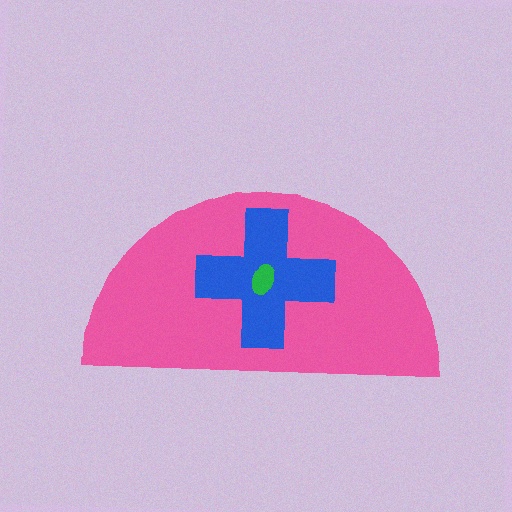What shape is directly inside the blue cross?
The green ellipse.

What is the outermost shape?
The pink semicircle.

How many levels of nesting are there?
3.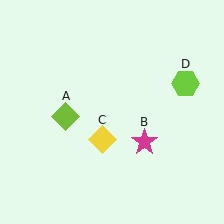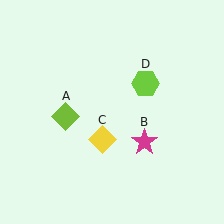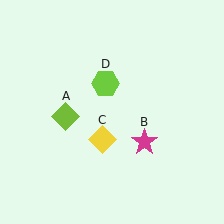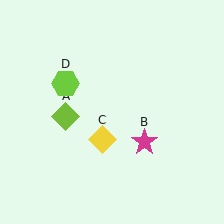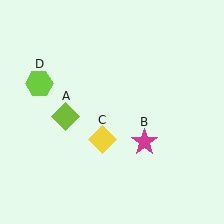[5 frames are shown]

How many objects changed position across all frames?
1 object changed position: lime hexagon (object D).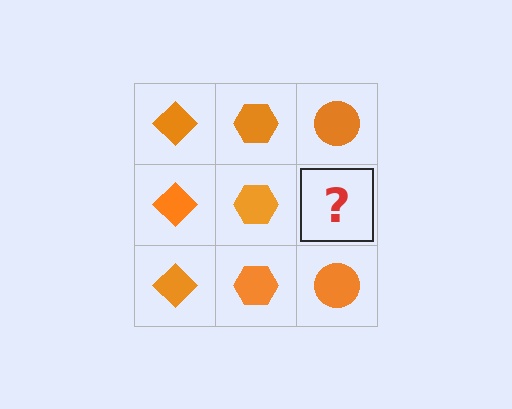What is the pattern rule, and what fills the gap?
The rule is that each column has a consistent shape. The gap should be filled with an orange circle.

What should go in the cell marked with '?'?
The missing cell should contain an orange circle.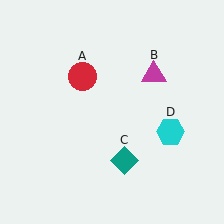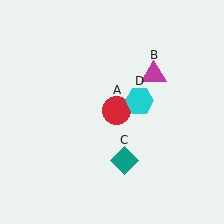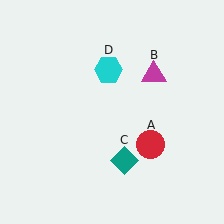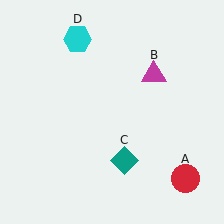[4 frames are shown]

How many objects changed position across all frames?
2 objects changed position: red circle (object A), cyan hexagon (object D).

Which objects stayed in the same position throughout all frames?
Magenta triangle (object B) and teal diamond (object C) remained stationary.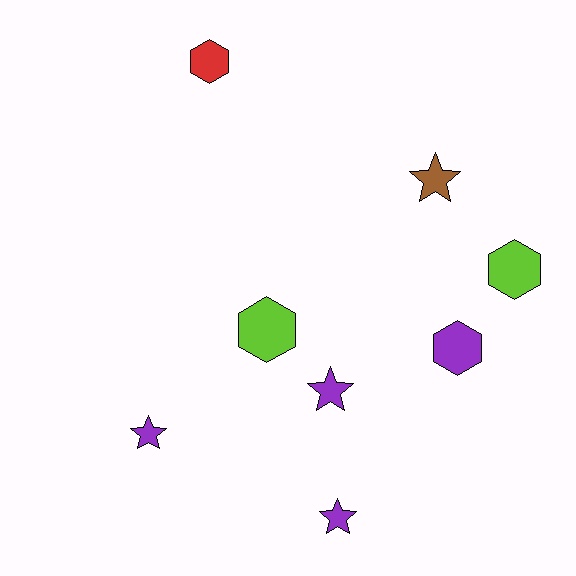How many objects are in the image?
There are 8 objects.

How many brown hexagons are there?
There are no brown hexagons.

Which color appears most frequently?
Purple, with 4 objects.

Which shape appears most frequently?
Star, with 4 objects.